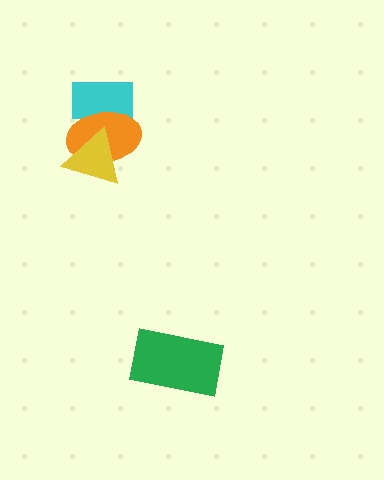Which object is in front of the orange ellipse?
The yellow triangle is in front of the orange ellipse.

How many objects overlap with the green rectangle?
0 objects overlap with the green rectangle.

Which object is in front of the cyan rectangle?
The orange ellipse is in front of the cyan rectangle.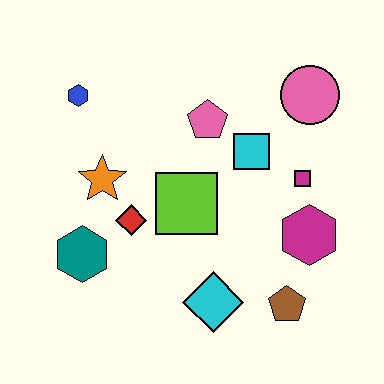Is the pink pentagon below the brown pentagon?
No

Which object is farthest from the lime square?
The pink circle is farthest from the lime square.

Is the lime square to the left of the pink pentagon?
Yes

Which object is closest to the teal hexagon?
The red diamond is closest to the teal hexagon.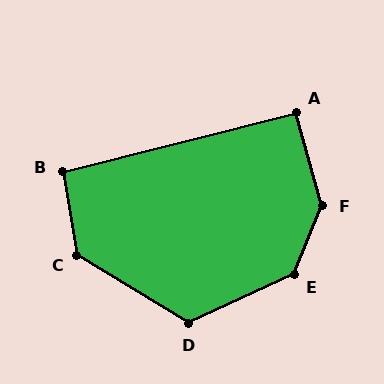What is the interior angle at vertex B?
Approximately 94 degrees (approximately right).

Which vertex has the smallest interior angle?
A, at approximately 92 degrees.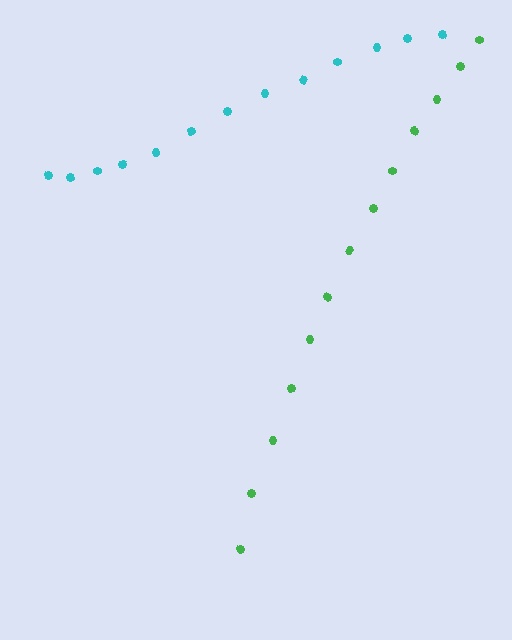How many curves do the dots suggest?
There are 2 distinct paths.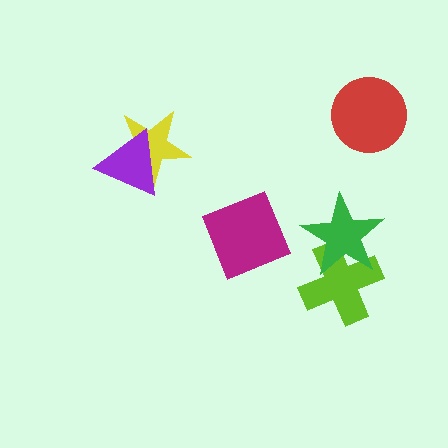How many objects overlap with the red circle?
0 objects overlap with the red circle.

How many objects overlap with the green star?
1 object overlaps with the green star.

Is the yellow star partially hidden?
Yes, it is partially covered by another shape.